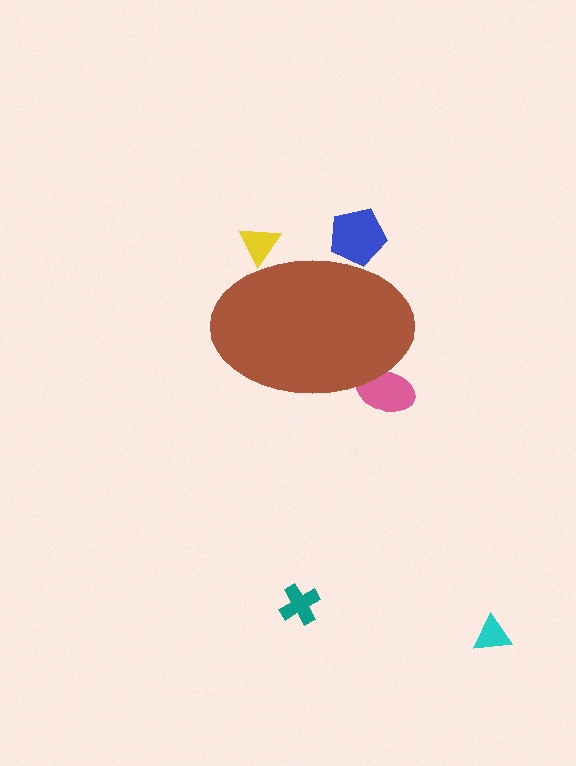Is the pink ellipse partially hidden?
Yes, the pink ellipse is partially hidden behind the brown ellipse.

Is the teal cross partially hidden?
No, the teal cross is fully visible.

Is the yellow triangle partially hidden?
Yes, the yellow triangle is partially hidden behind the brown ellipse.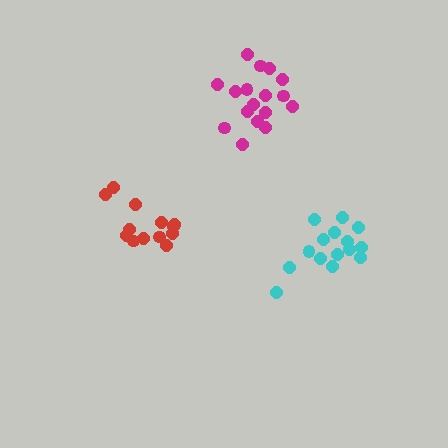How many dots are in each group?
Group 1: 17 dots, Group 2: 15 dots, Group 3: 13 dots (45 total).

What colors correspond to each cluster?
The clusters are colored: magenta, cyan, red.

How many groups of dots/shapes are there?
There are 3 groups.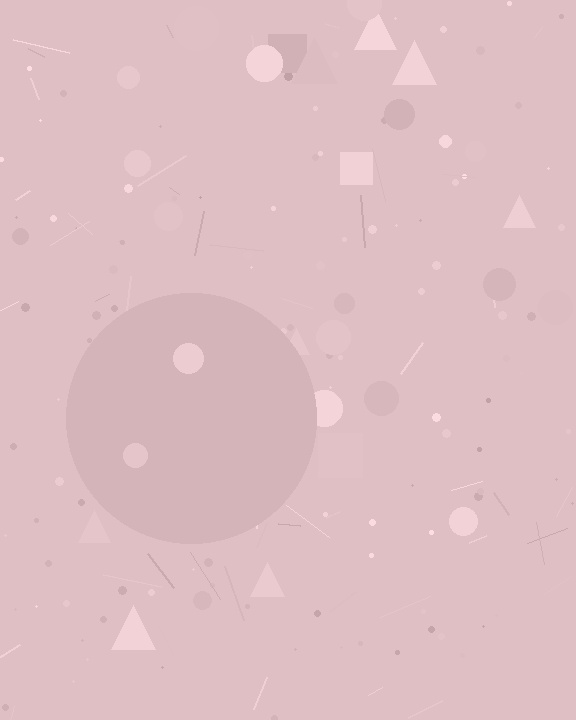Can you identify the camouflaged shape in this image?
The camouflaged shape is a circle.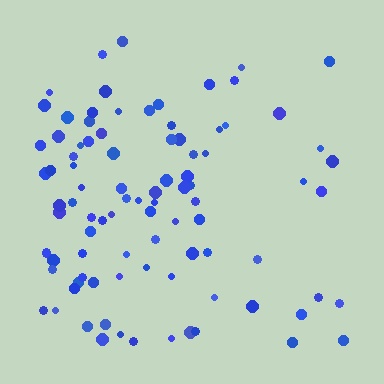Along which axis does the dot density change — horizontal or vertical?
Horizontal.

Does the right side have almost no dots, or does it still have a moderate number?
Still a moderate number, just noticeably fewer than the left.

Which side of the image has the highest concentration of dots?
The left.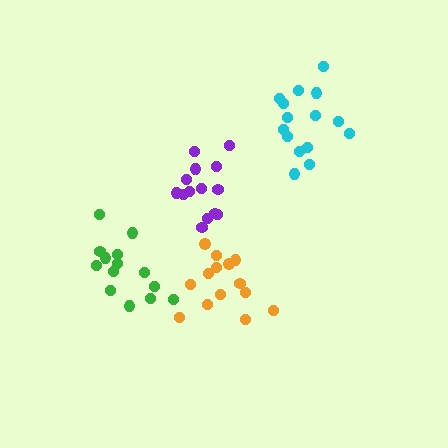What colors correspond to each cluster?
The clusters are colored: purple, orange, green, cyan.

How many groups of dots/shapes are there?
There are 4 groups.